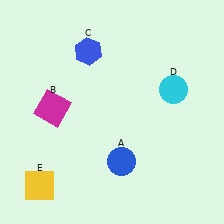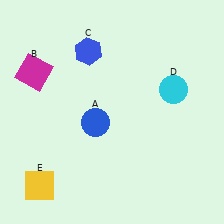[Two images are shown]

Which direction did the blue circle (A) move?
The blue circle (A) moved up.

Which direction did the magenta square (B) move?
The magenta square (B) moved up.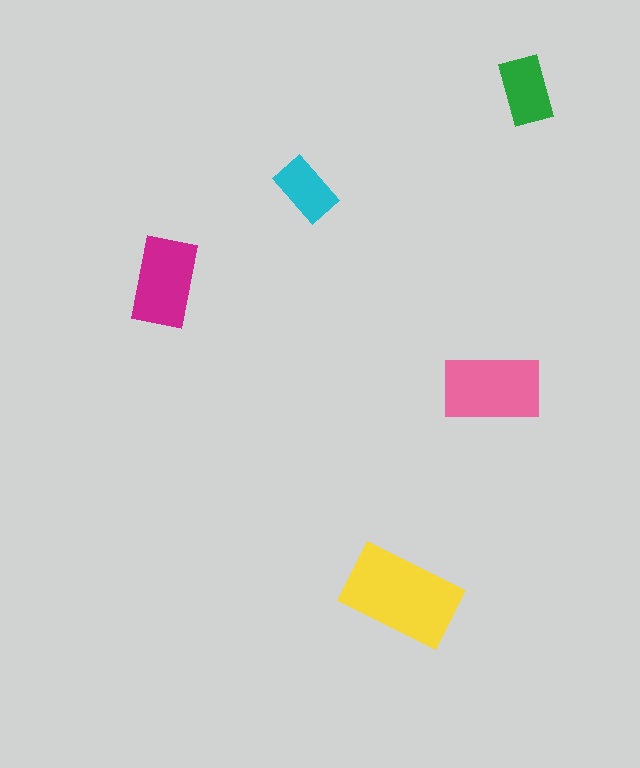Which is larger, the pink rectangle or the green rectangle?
The pink one.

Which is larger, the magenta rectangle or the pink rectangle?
The pink one.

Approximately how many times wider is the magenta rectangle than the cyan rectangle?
About 1.5 times wider.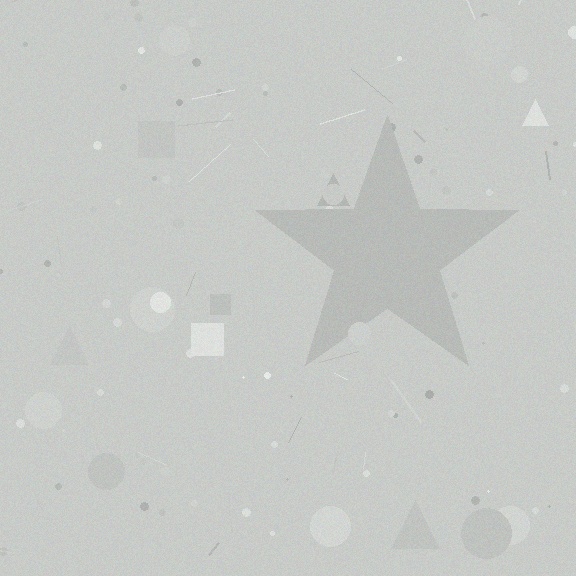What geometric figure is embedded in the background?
A star is embedded in the background.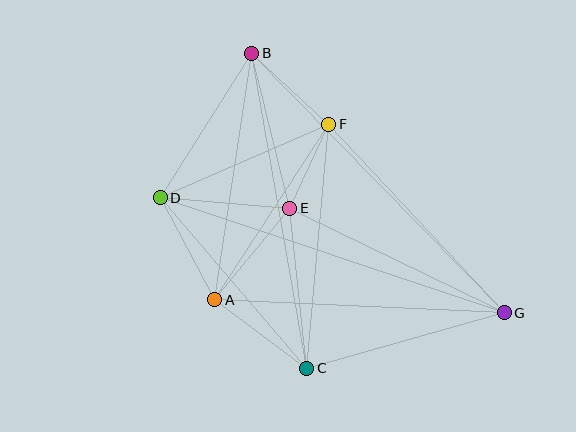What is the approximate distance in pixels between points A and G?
The distance between A and G is approximately 290 pixels.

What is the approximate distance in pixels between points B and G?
The distance between B and G is approximately 362 pixels.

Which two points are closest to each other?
Points E and F are closest to each other.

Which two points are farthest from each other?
Points D and G are farthest from each other.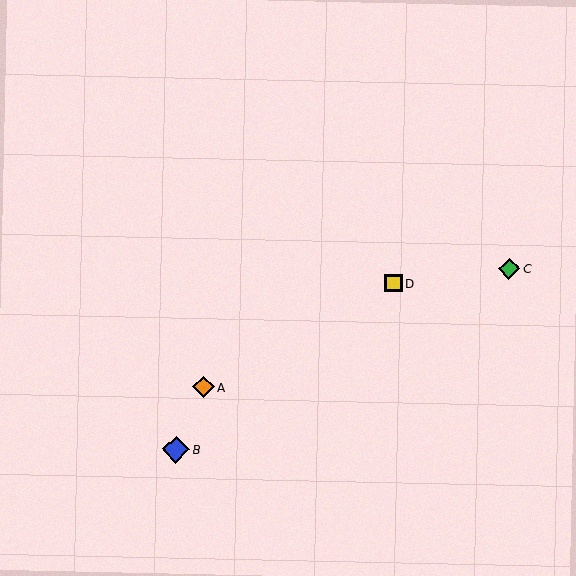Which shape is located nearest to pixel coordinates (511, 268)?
The green diamond (labeled C) at (509, 269) is nearest to that location.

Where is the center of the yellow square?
The center of the yellow square is at (394, 283).